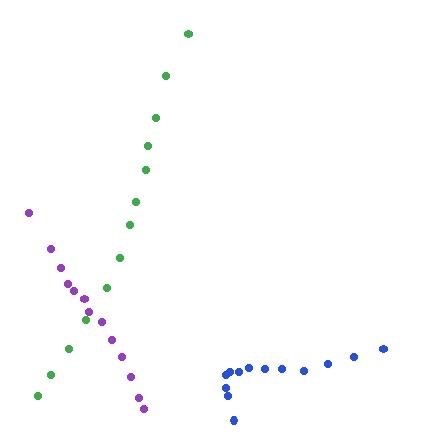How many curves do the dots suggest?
There are 3 distinct paths.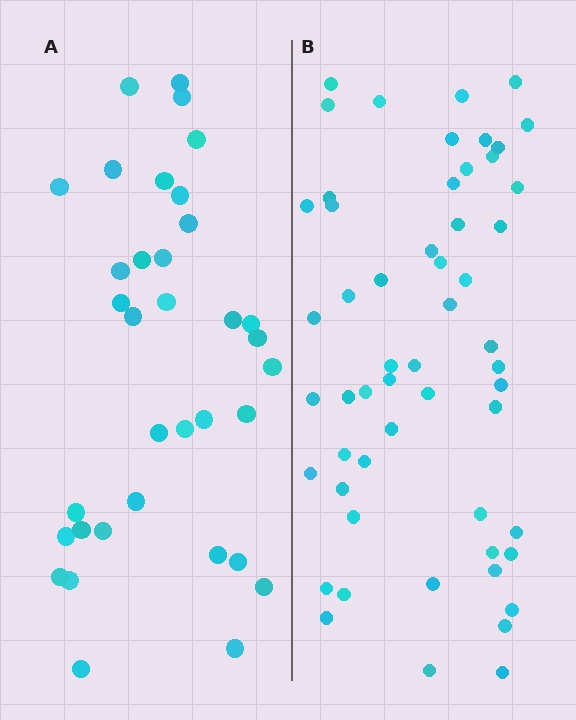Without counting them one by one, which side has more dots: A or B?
Region B (the right region) has more dots.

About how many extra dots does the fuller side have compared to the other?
Region B has approximately 20 more dots than region A.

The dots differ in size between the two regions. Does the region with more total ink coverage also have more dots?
No. Region A has more total ink coverage because its dots are larger, but region B actually contains more individual dots. Total area can be misleading — the number of items is what matters here.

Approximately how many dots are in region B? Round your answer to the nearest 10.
About 60 dots. (The exact count is 55, which rounds to 60.)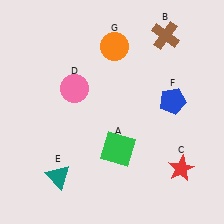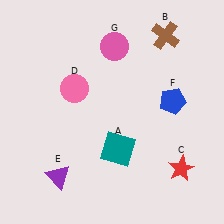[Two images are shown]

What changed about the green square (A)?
In Image 1, A is green. In Image 2, it changed to teal.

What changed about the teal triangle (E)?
In Image 1, E is teal. In Image 2, it changed to purple.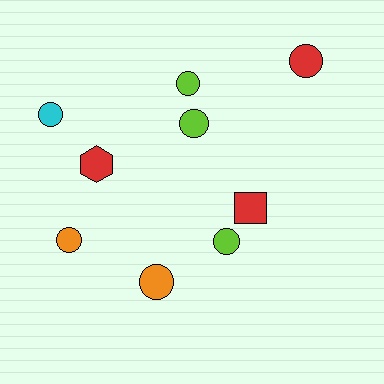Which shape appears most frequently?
Circle, with 7 objects.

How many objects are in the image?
There are 9 objects.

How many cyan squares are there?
There are no cyan squares.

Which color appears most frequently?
Red, with 3 objects.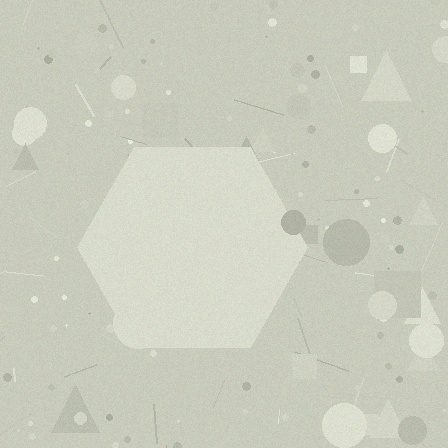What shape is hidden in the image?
A hexagon is hidden in the image.